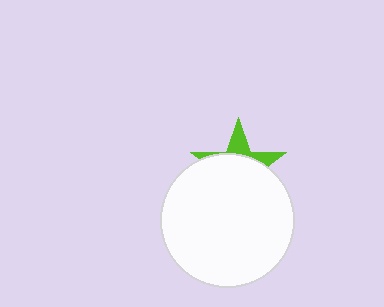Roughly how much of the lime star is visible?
A small part of it is visible (roughly 31%).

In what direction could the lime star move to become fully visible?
The lime star could move up. That would shift it out from behind the white circle entirely.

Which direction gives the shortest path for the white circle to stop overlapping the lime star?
Moving down gives the shortest separation.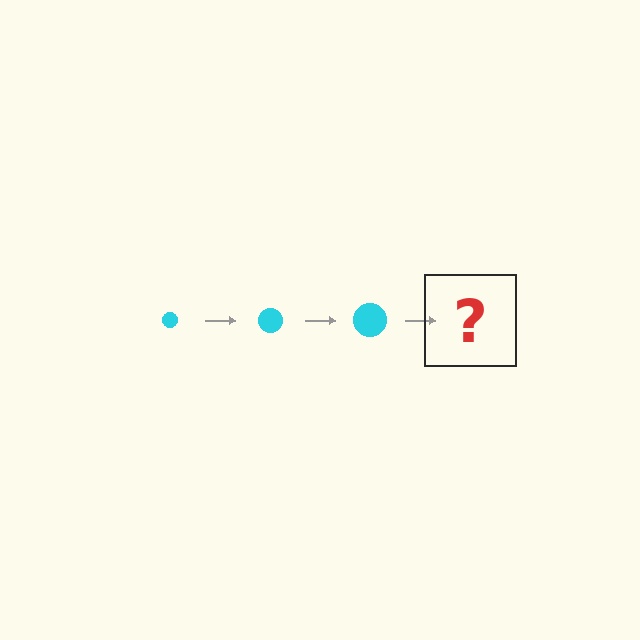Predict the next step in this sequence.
The next step is a cyan circle, larger than the previous one.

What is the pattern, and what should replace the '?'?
The pattern is that the circle gets progressively larger each step. The '?' should be a cyan circle, larger than the previous one.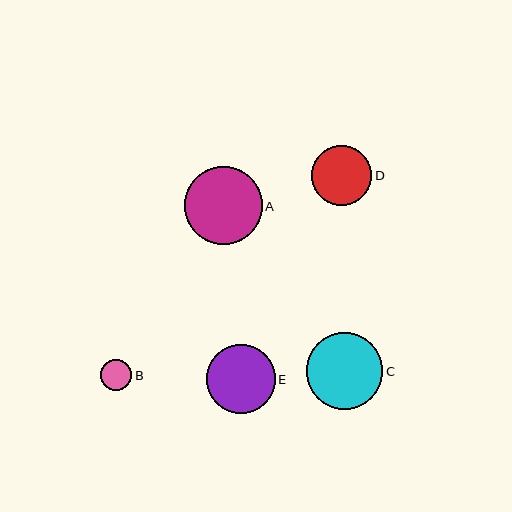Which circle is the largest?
Circle A is the largest with a size of approximately 78 pixels.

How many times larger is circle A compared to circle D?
Circle A is approximately 1.3 times the size of circle D.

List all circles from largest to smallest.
From largest to smallest: A, C, E, D, B.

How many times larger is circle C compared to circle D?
Circle C is approximately 1.3 times the size of circle D.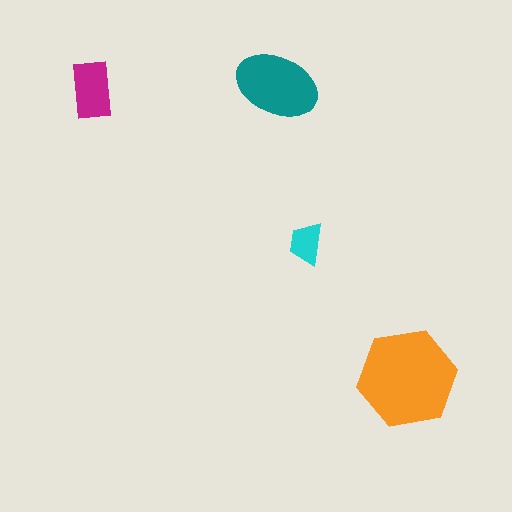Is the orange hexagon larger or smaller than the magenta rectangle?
Larger.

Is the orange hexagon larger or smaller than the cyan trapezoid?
Larger.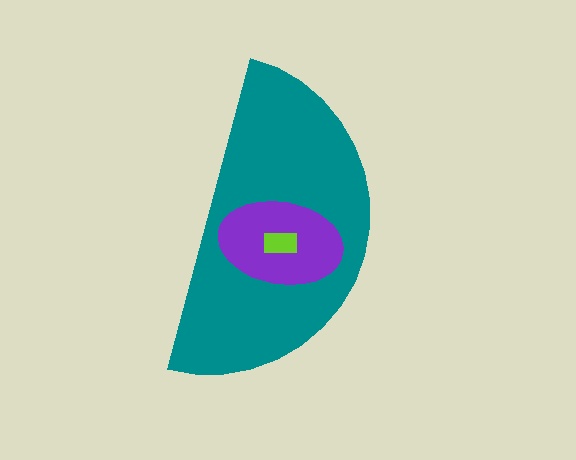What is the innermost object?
The lime rectangle.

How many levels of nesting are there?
3.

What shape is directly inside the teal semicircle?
The purple ellipse.